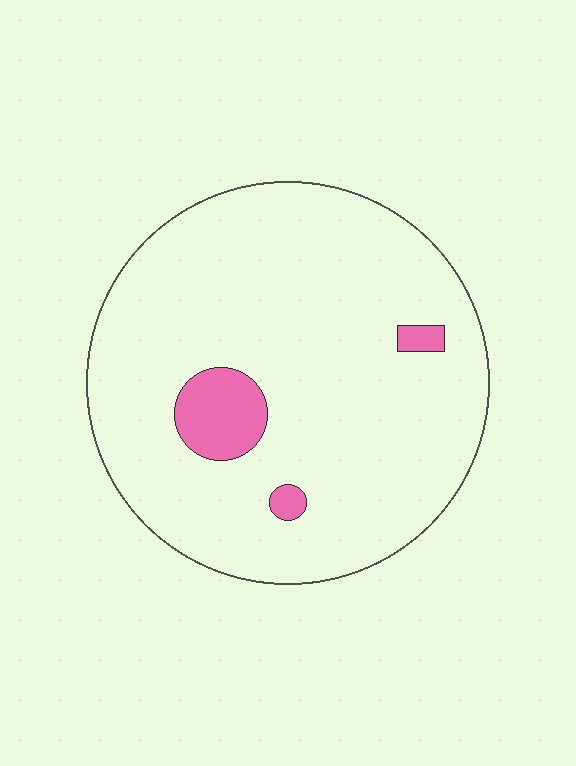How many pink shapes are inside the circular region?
3.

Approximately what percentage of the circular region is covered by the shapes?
Approximately 5%.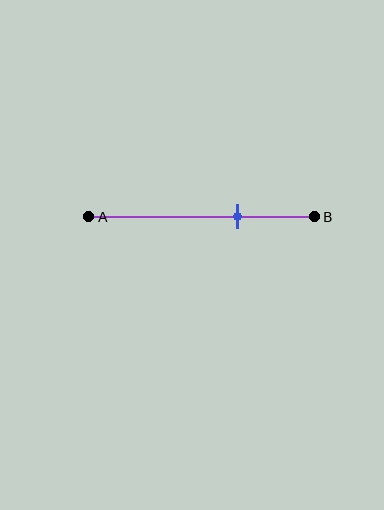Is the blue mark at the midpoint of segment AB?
No, the mark is at about 65% from A, not at the 50% midpoint.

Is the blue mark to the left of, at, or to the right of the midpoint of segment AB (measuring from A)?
The blue mark is to the right of the midpoint of segment AB.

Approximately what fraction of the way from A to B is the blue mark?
The blue mark is approximately 65% of the way from A to B.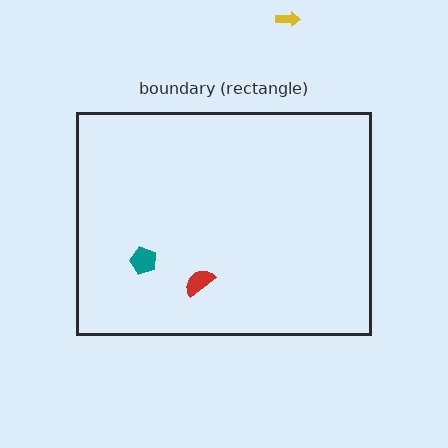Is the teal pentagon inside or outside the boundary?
Inside.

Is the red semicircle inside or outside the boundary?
Inside.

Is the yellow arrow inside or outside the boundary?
Outside.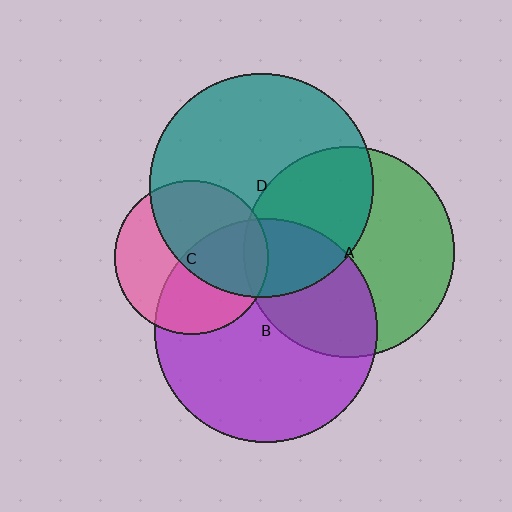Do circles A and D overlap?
Yes.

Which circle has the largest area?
Circle D (teal).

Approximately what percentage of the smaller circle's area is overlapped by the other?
Approximately 40%.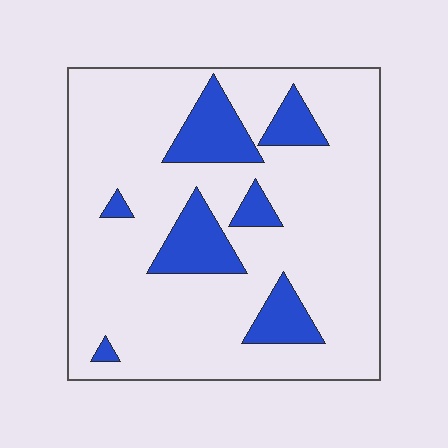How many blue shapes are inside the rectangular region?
7.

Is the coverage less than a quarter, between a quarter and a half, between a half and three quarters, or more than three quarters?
Less than a quarter.